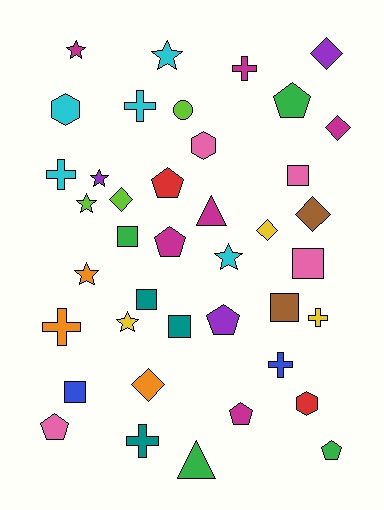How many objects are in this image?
There are 40 objects.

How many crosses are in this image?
There are 7 crosses.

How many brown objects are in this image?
There are 2 brown objects.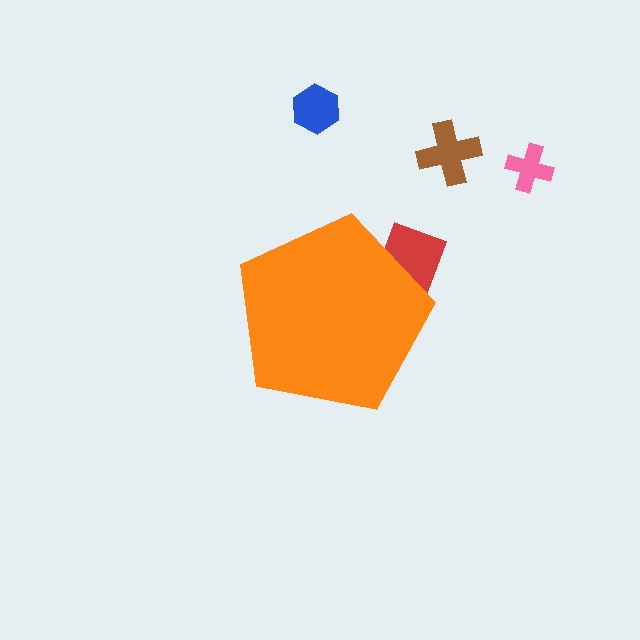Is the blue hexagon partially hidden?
No, the blue hexagon is fully visible.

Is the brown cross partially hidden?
No, the brown cross is fully visible.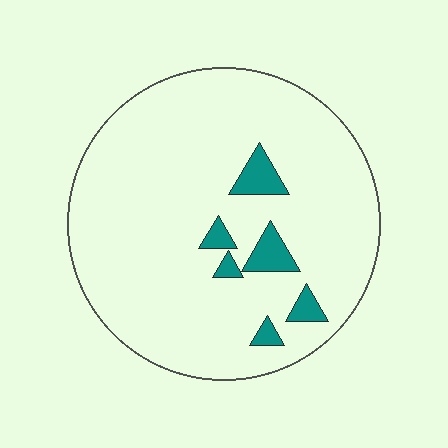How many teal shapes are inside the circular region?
6.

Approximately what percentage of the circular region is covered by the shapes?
Approximately 10%.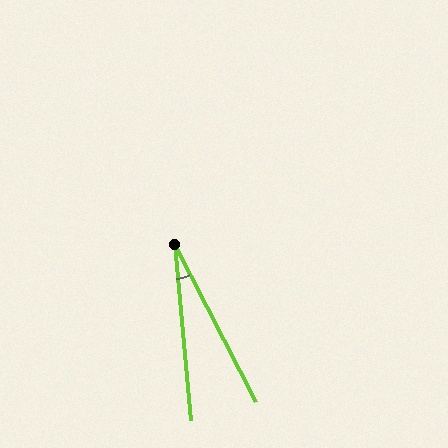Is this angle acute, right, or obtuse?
It is acute.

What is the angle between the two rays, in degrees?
Approximately 22 degrees.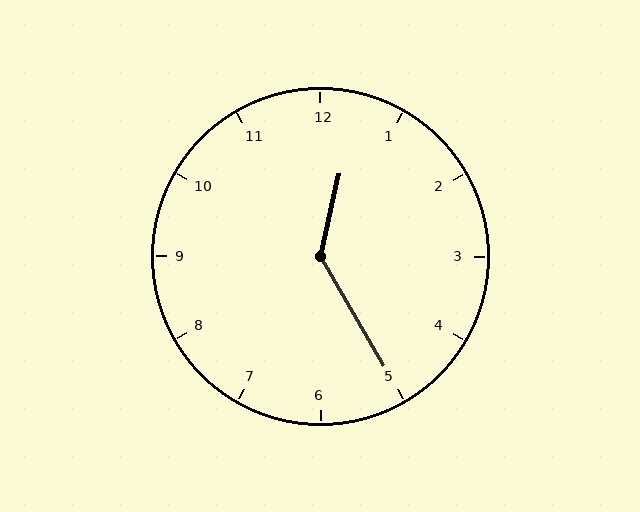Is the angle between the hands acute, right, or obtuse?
It is obtuse.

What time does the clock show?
12:25.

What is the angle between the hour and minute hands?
Approximately 138 degrees.